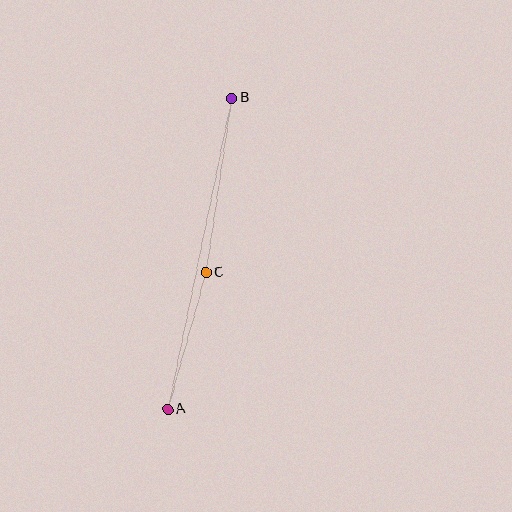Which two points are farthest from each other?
Points A and B are farthest from each other.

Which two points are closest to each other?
Points A and C are closest to each other.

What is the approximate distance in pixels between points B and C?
The distance between B and C is approximately 176 pixels.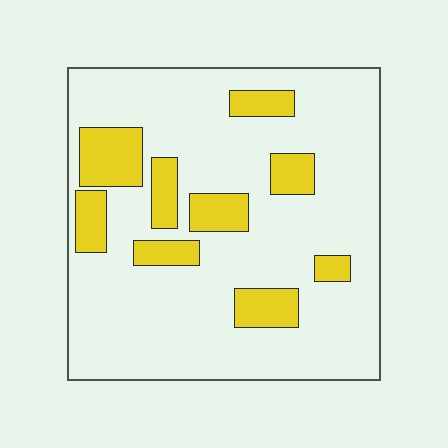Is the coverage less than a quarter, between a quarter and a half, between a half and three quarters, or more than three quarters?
Less than a quarter.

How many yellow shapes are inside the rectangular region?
9.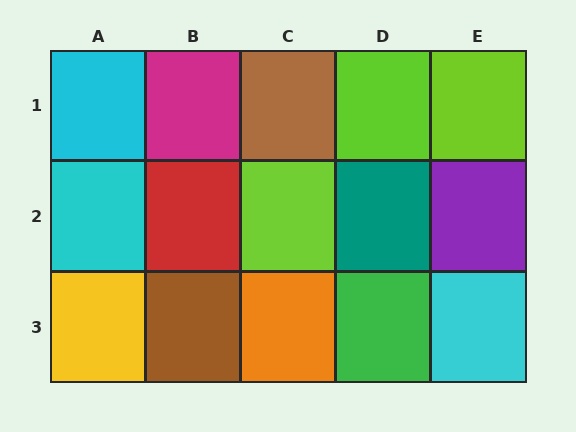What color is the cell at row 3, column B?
Brown.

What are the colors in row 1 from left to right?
Cyan, magenta, brown, lime, lime.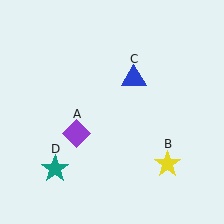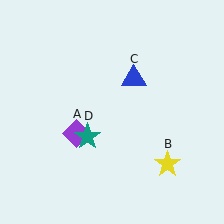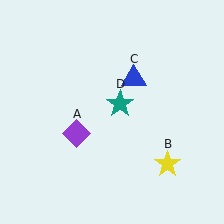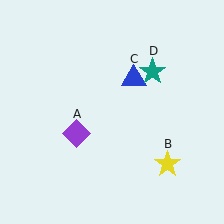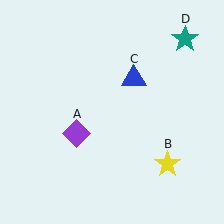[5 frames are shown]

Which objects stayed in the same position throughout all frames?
Purple diamond (object A) and yellow star (object B) and blue triangle (object C) remained stationary.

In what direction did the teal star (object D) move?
The teal star (object D) moved up and to the right.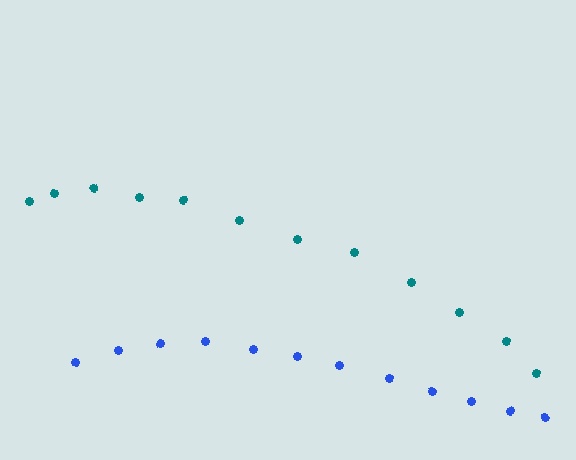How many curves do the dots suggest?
There are 2 distinct paths.